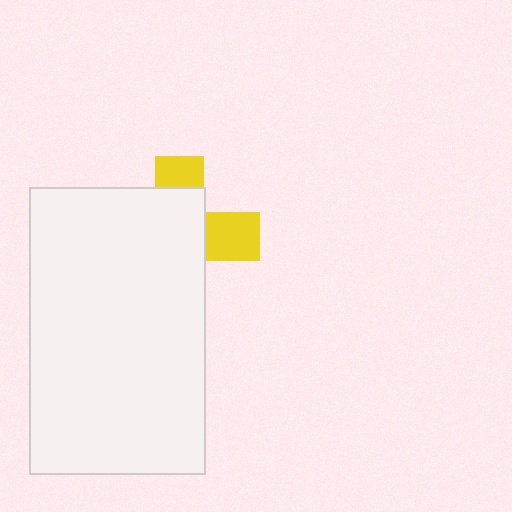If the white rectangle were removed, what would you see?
You would see the complete yellow cross.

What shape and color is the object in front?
The object in front is a white rectangle.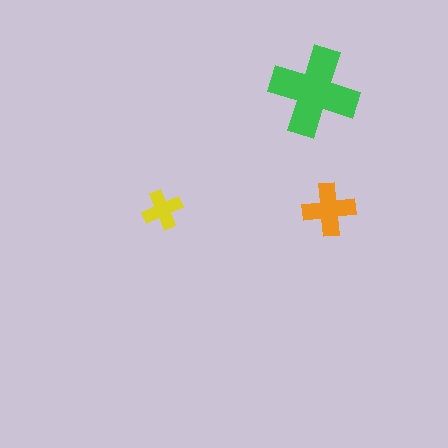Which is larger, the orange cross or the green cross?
The green one.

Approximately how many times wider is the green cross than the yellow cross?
About 2.5 times wider.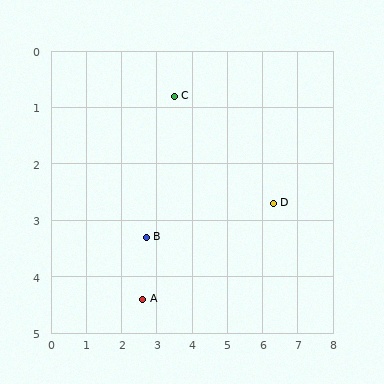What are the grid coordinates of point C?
Point C is at approximately (3.5, 0.8).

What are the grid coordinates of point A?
Point A is at approximately (2.6, 4.4).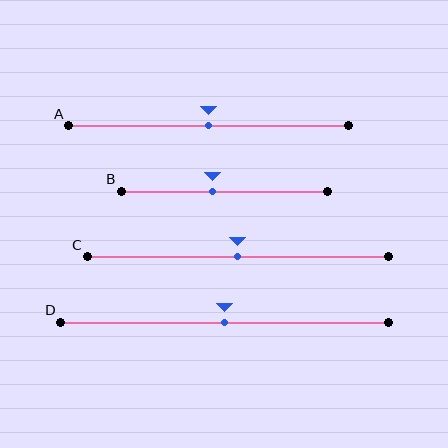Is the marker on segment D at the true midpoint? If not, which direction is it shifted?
Yes, the marker on segment D is at the true midpoint.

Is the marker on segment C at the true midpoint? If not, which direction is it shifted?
Yes, the marker on segment C is at the true midpoint.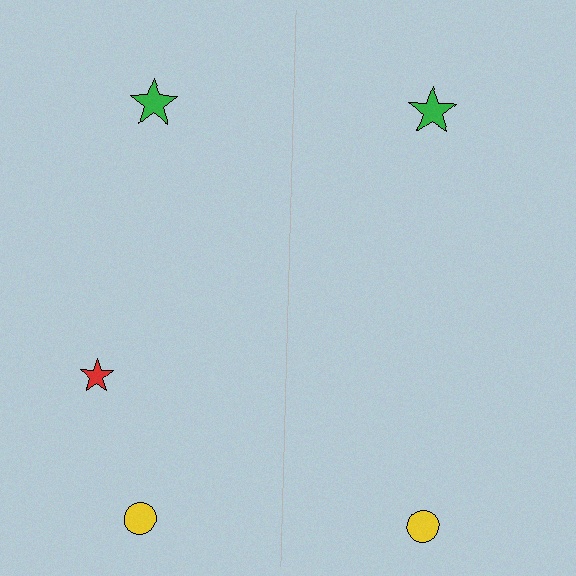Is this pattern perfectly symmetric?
No, the pattern is not perfectly symmetric. A red star is missing from the right side.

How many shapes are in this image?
There are 5 shapes in this image.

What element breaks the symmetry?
A red star is missing from the right side.